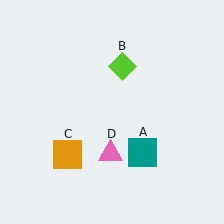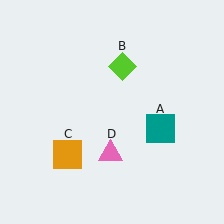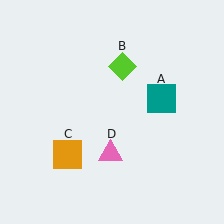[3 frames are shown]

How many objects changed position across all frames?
1 object changed position: teal square (object A).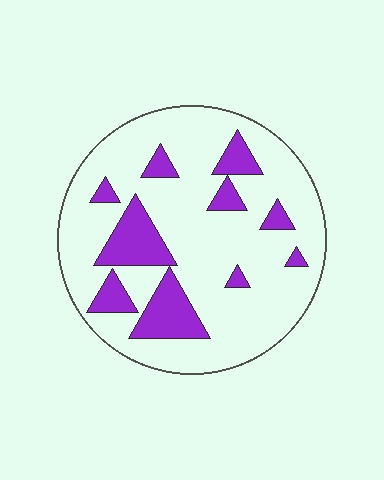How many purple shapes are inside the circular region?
10.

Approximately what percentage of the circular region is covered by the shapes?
Approximately 20%.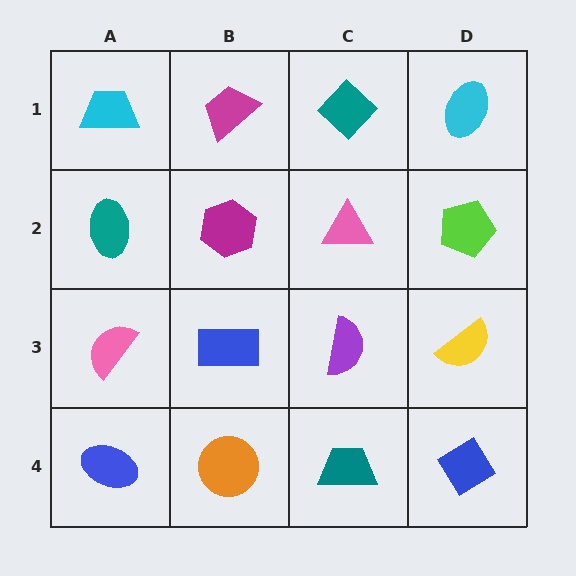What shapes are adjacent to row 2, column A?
A cyan trapezoid (row 1, column A), a pink semicircle (row 3, column A), a magenta hexagon (row 2, column B).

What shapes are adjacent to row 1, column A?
A teal ellipse (row 2, column A), a magenta trapezoid (row 1, column B).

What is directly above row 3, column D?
A lime pentagon.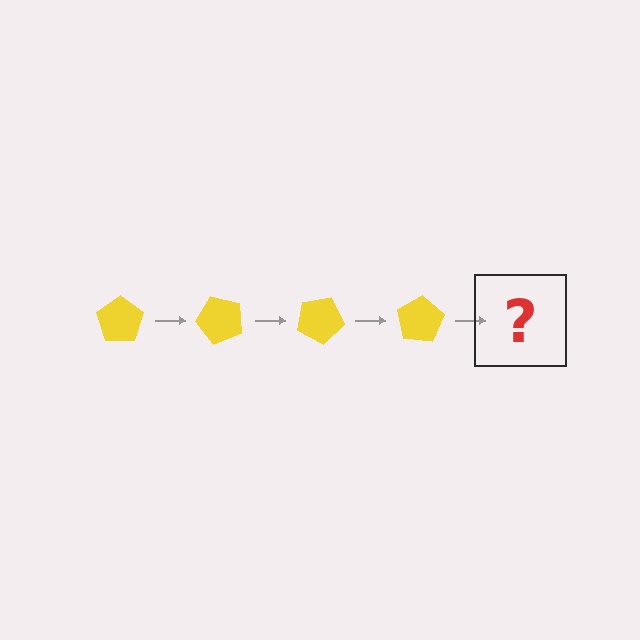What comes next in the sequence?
The next element should be a yellow pentagon rotated 200 degrees.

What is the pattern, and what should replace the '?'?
The pattern is that the pentagon rotates 50 degrees each step. The '?' should be a yellow pentagon rotated 200 degrees.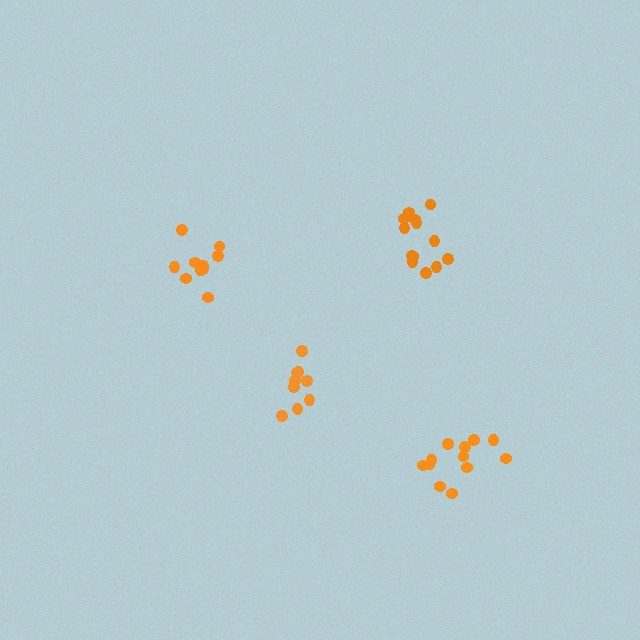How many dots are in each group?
Group 1: 13 dots, Group 2: 9 dots, Group 3: 10 dots, Group 4: 12 dots (44 total).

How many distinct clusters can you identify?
There are 4 distinct clusters.